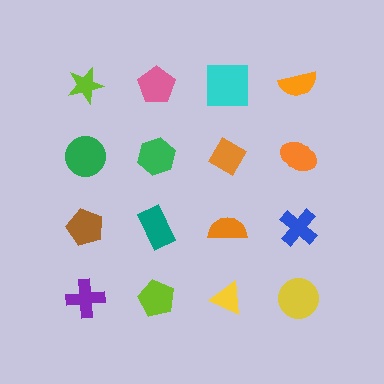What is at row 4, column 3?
A yellow triangle.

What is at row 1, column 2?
A pink pentagon.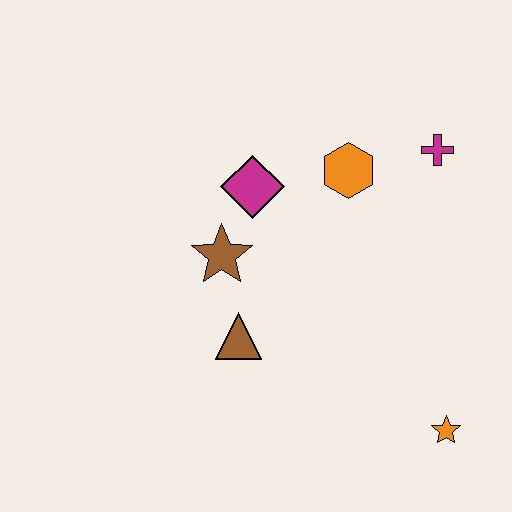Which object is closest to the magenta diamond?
The brown star is closest to the magenta diamond.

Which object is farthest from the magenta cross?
The orange star is farthest from the magenta cross.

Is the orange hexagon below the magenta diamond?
No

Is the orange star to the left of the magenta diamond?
No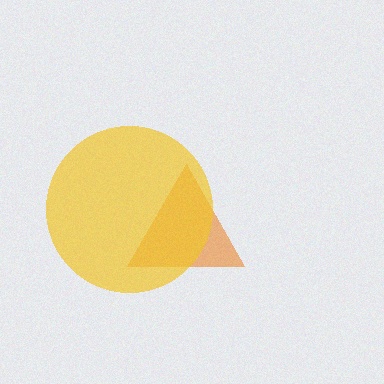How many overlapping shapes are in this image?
There are 2 overlapping shapes in the image.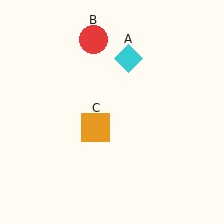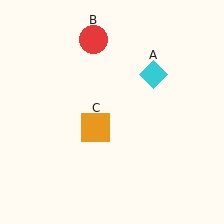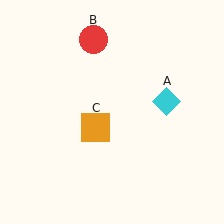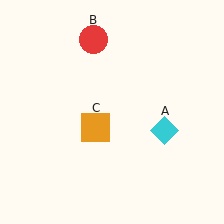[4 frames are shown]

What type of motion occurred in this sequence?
The cyan diamond (object A) rotated clockwise around the center of the scene.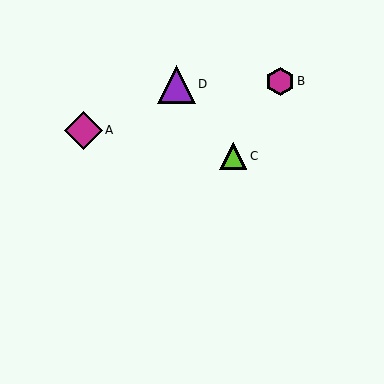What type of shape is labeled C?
Shape C is a lime triangle.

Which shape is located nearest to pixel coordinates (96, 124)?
The magenta diamond (labeled A) at (83, 130) is nearest to that location.